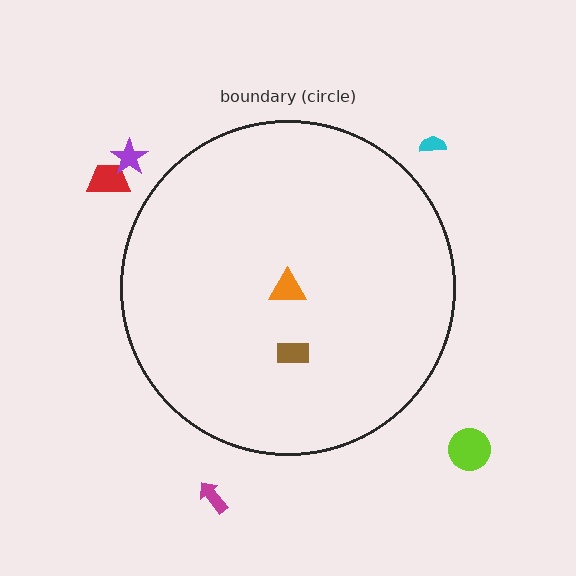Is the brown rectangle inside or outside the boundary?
Inside.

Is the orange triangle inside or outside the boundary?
Inside.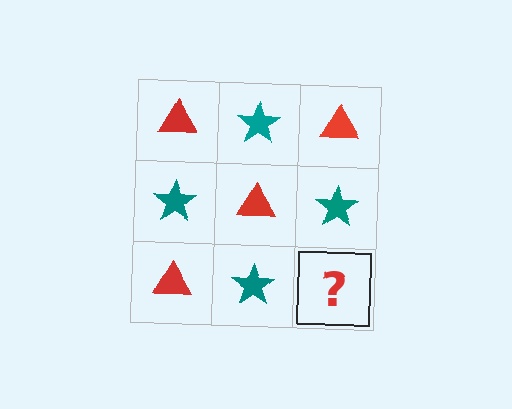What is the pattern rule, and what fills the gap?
The rule is that it alternates red triangle and teal star in a checkerboard pattern. The gap should be filled with a red triangle.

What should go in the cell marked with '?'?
The missing cell should contain a red triangle.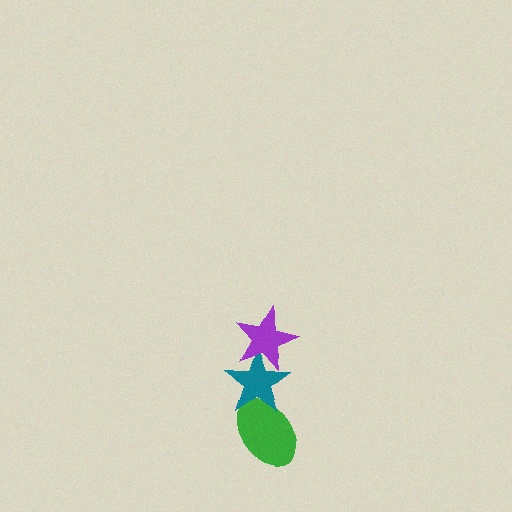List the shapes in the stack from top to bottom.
From top to bottom: the purple star, the teal star, the green ellipse.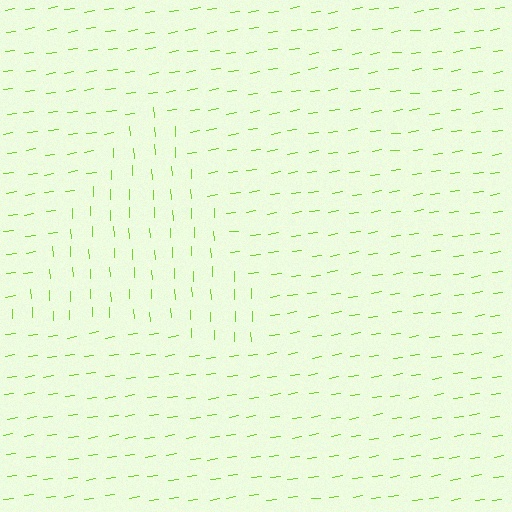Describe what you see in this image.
The image is filled with small lime line segments. A triangle region in the image has lines oriented differently from the surrounding lines, creating a visible texture boundary.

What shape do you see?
I see a triangle.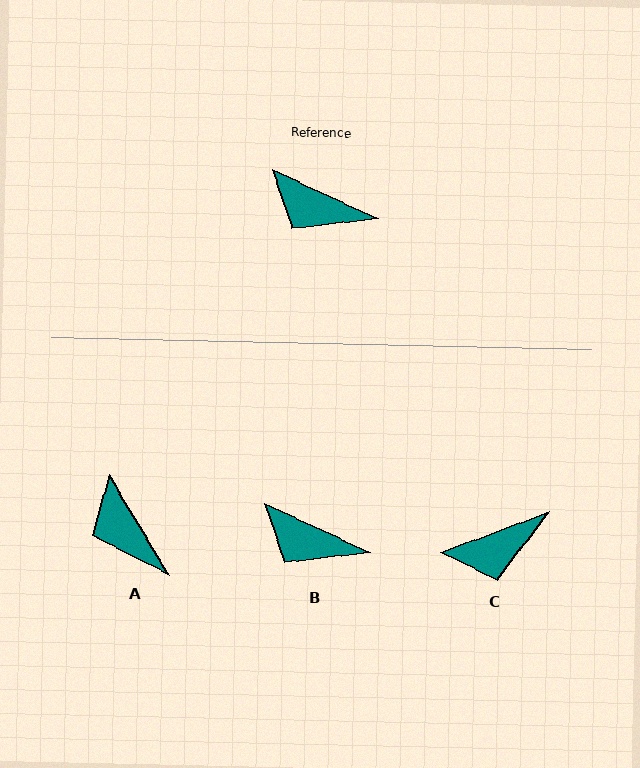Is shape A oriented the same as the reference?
No, it is off by about 34 degrees.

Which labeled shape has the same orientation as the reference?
B.